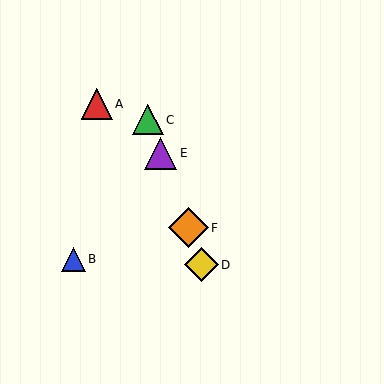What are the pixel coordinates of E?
Object E is at (161, 153).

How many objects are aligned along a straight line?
4 objects (C, D, E, F) are aligned along a straight line.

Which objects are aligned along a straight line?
Objects C, D, E, F are aligned along a straight line.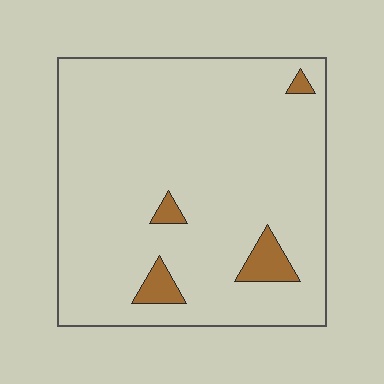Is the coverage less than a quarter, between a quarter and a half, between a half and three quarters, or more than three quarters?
Less than a quarter.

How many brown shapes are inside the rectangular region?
4.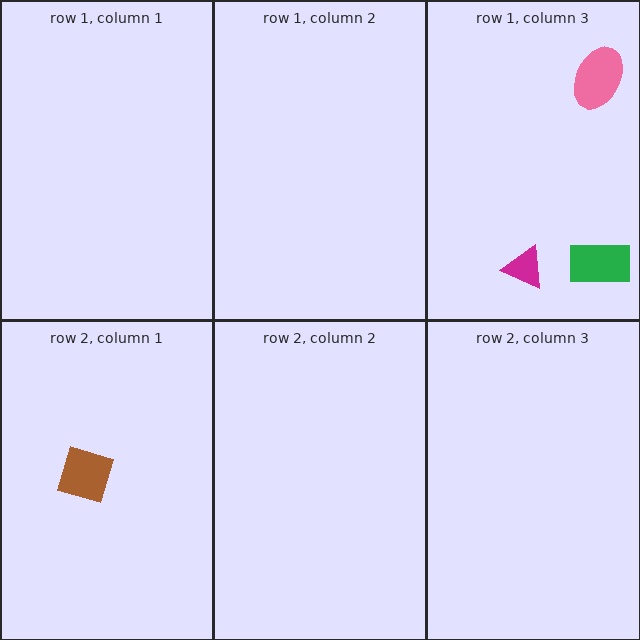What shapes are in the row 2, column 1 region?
The brown square.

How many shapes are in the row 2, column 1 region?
1.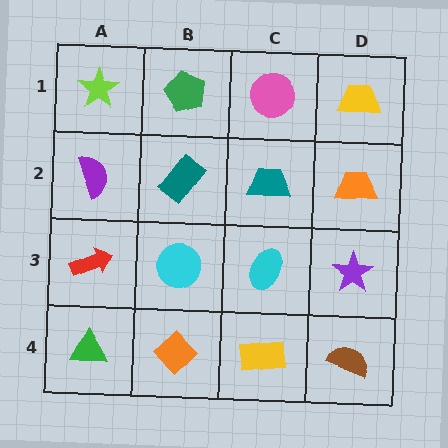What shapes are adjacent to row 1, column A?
A purple semicircle (row 2, column A), a green pentagon (row 1, column B).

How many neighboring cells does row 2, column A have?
3.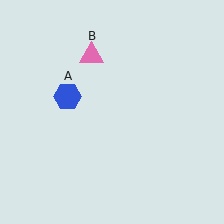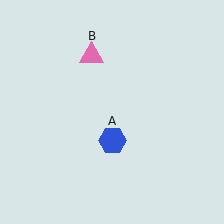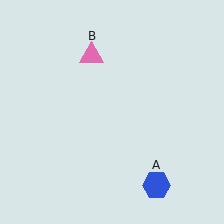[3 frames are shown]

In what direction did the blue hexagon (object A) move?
The blue hexagon (object A) moved down and to the right.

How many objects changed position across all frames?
1 object changed position: blue hexagon (object A).